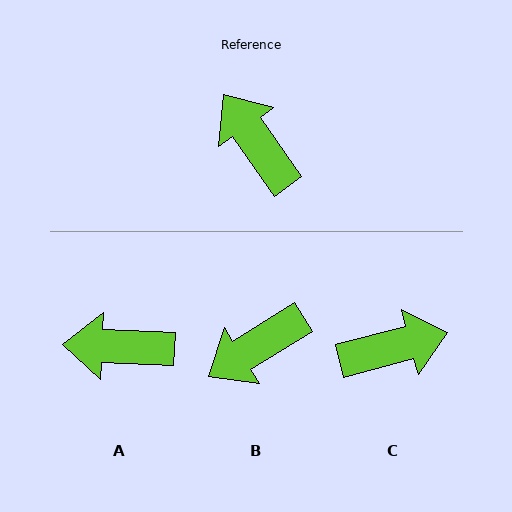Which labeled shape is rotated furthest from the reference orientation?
C, about 110 degrees away.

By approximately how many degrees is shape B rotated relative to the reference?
Approximately 87 degrees counter-clockwise.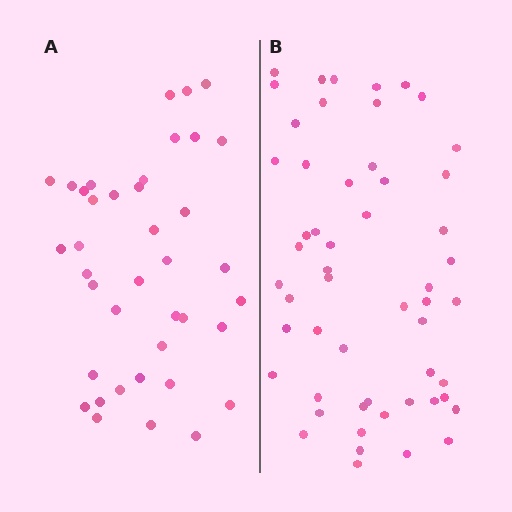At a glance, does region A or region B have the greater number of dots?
Region B (the right region) has more dots.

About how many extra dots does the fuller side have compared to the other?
Region B has approximately 15 more dots than region A.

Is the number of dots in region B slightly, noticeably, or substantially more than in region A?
Region B has noticeably more, but not dramatically so. The ratio is roughly 1.4 to 1.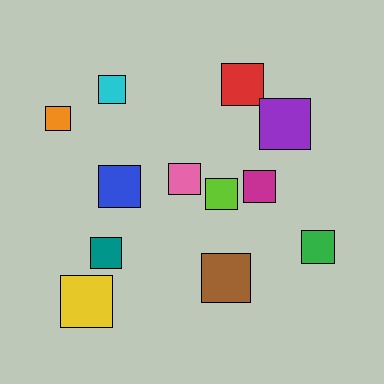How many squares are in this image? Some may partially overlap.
There are 12 squares.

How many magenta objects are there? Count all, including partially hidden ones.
There is 1 magenta object.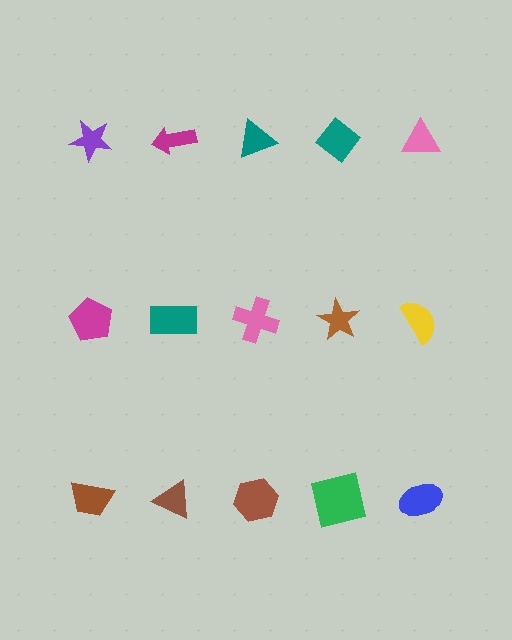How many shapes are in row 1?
5 shapes.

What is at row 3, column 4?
A green square.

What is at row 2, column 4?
A brown star.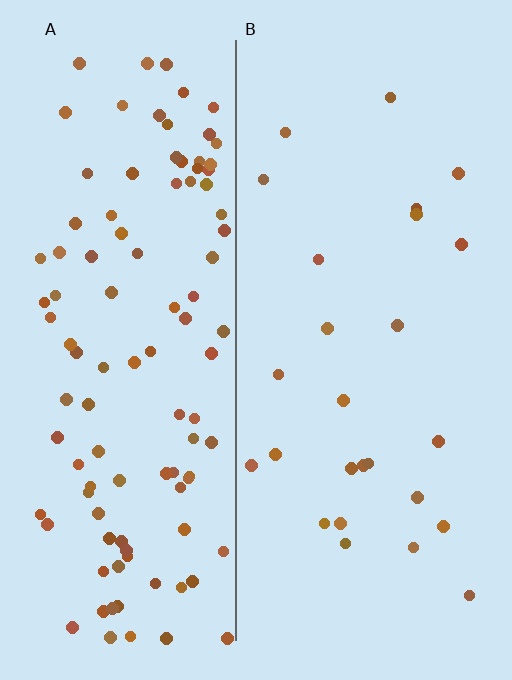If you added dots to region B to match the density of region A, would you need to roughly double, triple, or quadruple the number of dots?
Approximately quadruple.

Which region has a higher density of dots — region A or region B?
A (the left).